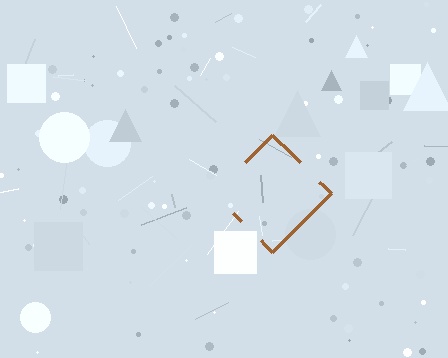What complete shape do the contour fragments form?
The contour fragments form a diamond.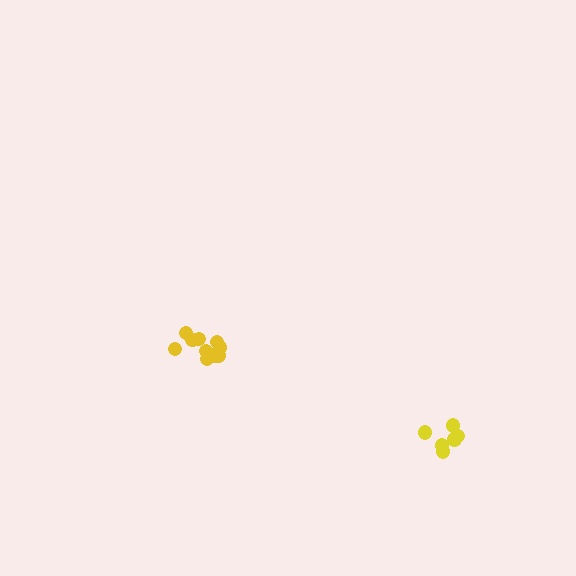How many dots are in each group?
Group 1: 10 dots, Group 2: 6 dots (16 total).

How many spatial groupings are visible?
There are 2 spatial groupings.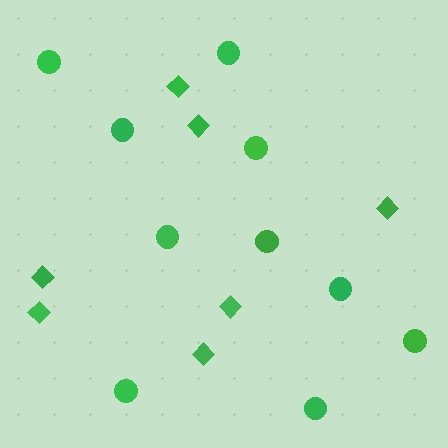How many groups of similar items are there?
There are 2 groups: one group of diamonds (7) and one group of circles (10).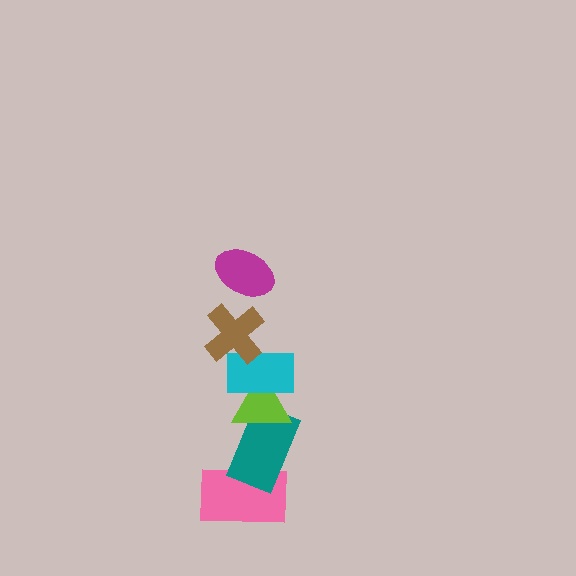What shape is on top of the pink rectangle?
The teal rectangle is on top of the pink rectangle.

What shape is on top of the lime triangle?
The cyan rectangle is on top of the lime triangle.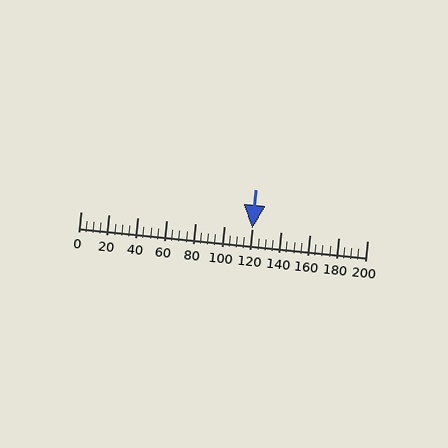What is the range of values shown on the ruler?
The ruler shows values from 0 to 200.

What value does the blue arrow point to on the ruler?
The blue arrow points to approximately 120.